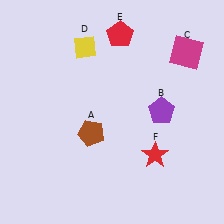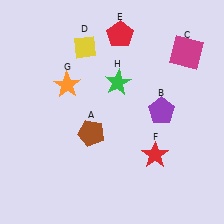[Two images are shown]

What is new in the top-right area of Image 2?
A green star (H) was added in the top-right area of Image 2.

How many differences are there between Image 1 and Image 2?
There are 2 differences between the two images.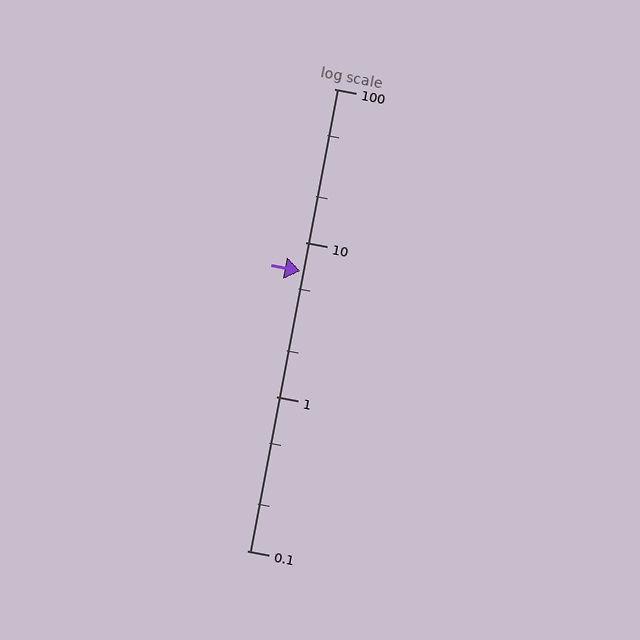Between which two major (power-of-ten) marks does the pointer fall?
The pointer is between 1 and 10.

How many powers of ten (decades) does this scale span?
The scale spans 3 decades, from 0.1 to 100.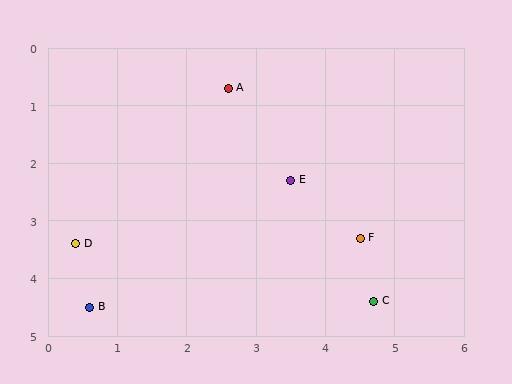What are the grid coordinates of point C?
Point C is at approximately (4.7, 4.4).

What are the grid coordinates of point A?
Point A is at approximately (2.6, 0.7).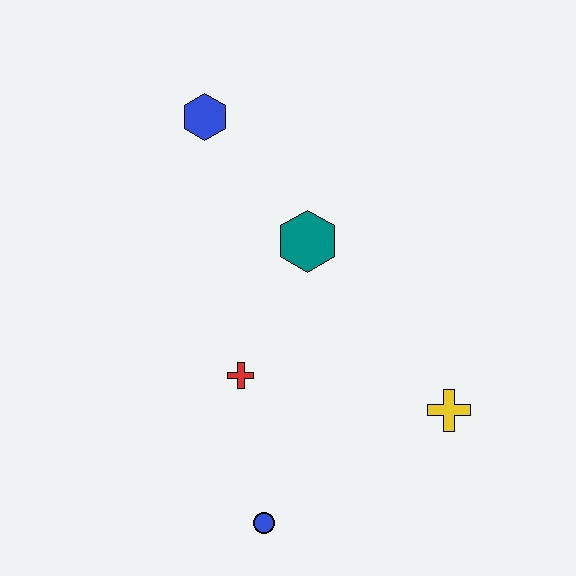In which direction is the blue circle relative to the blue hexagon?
The blue circle is below the blue hexagon.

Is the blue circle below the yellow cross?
Yes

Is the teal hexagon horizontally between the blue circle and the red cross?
No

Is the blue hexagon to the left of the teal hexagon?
Yes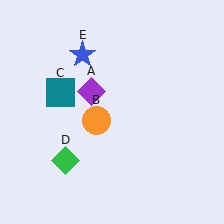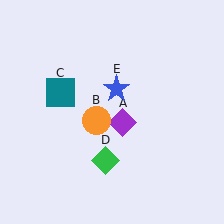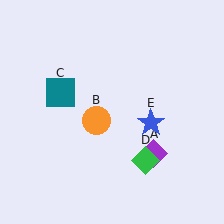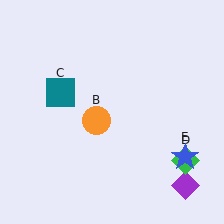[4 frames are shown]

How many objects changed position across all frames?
3 objects changed position: purple diamond (object A), green diamond (object D), blue star (object E).